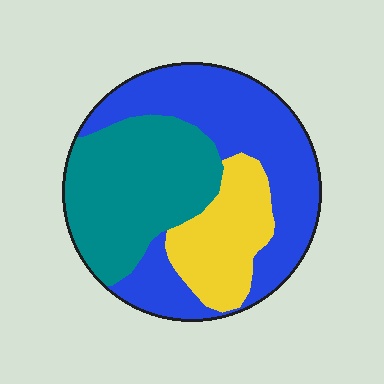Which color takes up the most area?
Blue, at roughly 45%.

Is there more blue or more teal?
Blue.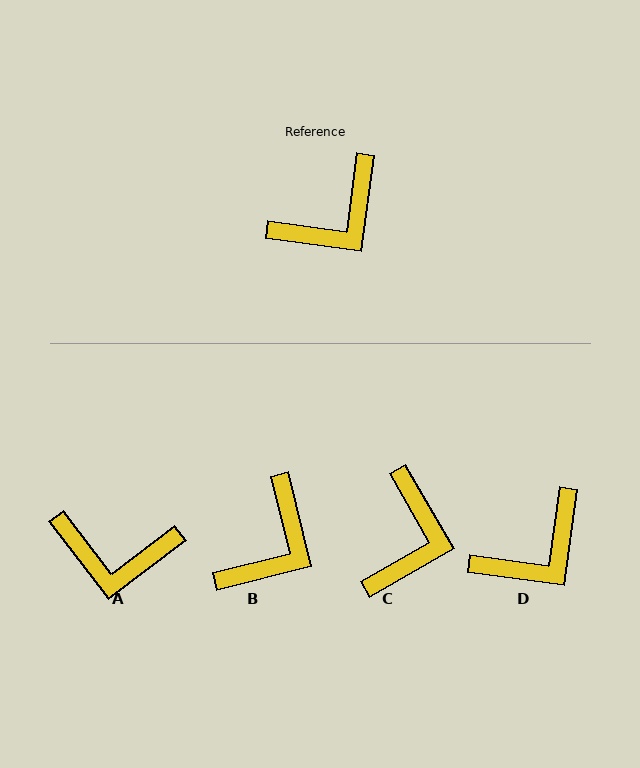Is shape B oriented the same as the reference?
No, it is off by about 22 degrees.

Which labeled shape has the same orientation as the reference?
D.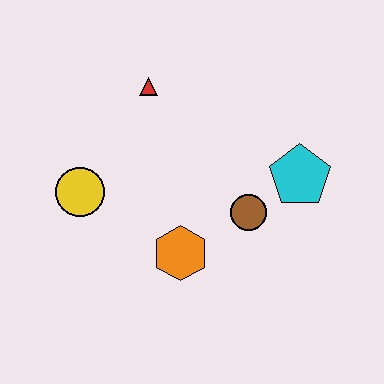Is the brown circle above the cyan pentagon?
No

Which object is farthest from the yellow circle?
The cyan pentagon is farthest from the yellow circle.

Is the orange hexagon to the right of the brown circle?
No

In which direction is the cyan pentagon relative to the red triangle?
The cyan pentagon is to the right of the red triangle.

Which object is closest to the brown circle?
The cyan pentagon is closest to the brown circle.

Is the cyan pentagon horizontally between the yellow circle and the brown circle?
No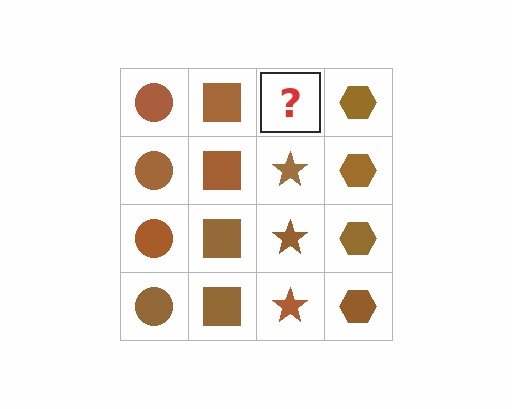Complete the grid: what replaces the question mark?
The question mark should be replaced with a brown star.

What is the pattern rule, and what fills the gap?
The rule is that each column has a consistent shape. The gap should be filled with a brown star.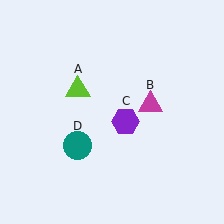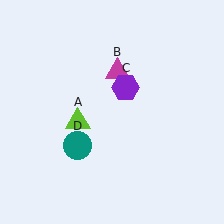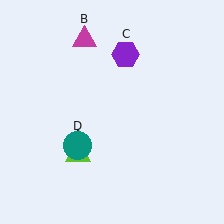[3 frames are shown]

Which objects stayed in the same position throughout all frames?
Teal circle (object D) remained stationary.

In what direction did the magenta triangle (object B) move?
The magenta triangle (object B) moved up and to the left.